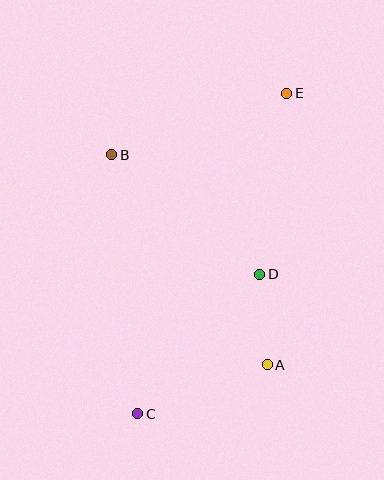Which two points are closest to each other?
Points A and D are closest to each other.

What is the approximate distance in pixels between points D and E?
The distance between D and E is approximately 183 pixels.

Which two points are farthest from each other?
Points C and E are farthest from each other.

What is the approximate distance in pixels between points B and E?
The distance between B and E is approximately 186 pixels.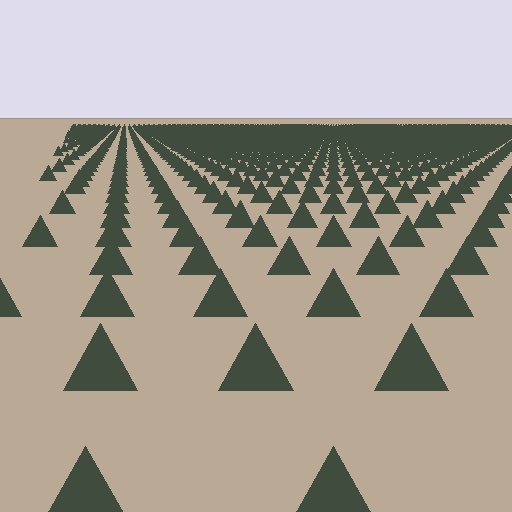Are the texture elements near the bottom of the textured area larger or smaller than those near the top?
Larger. Near the bottom, elements are closer to the viewer and appear at a bigger on-screen size.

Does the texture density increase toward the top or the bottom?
Density increases toward the top.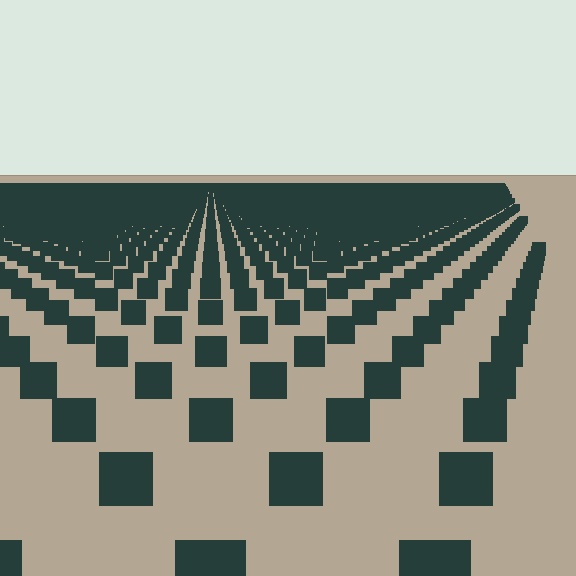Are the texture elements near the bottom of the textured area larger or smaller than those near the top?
Larger. Near the bottom, elements are closer to the viewer and appear at a bigger on-screen size.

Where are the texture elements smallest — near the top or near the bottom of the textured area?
Near the top.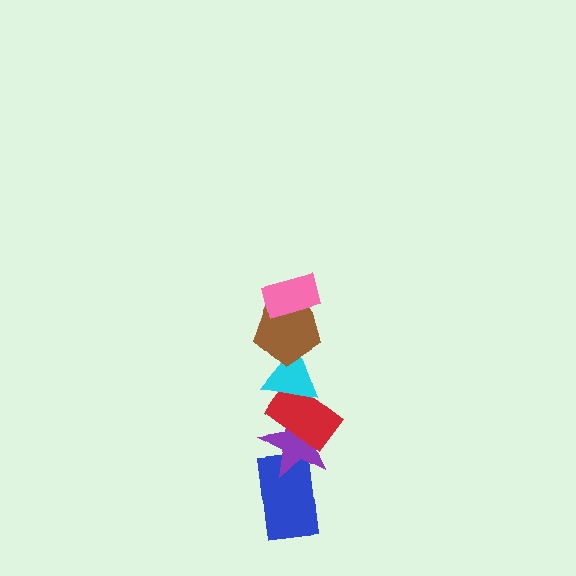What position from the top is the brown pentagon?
The brown pentagon is 2nd from the top.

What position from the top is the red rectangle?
The red rectangle is 4th from the top.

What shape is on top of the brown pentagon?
The pink rectangle is on top of the brown pentagon.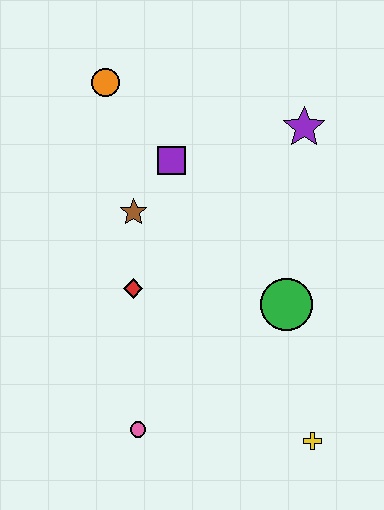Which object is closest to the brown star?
The purple square is closest to the brown star.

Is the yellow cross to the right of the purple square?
Yes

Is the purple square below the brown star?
No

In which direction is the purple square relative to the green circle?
The purple square is above the green circle.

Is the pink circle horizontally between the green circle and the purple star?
No